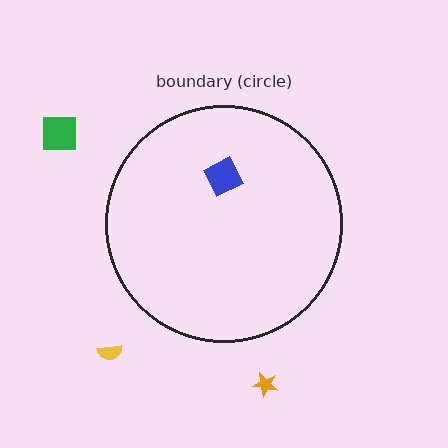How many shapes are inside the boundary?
1 inside, 3 outside.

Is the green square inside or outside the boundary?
Outside.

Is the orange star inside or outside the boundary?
Outside.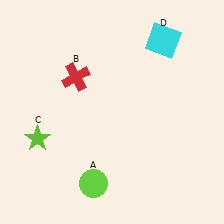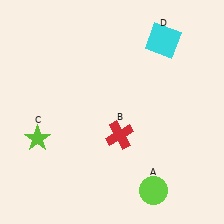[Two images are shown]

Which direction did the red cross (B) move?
The red cross (B) moved down.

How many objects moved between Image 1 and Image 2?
2 objects moved between the two images.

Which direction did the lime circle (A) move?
The lime circle (A) moved right.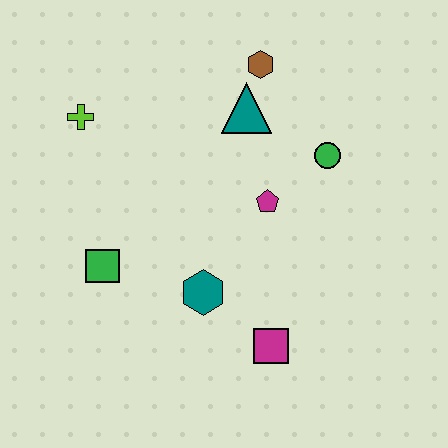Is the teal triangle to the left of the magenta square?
Yes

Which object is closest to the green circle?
The magenta pentagon is closest to the green circle.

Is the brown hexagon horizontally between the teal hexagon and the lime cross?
No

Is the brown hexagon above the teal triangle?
Yes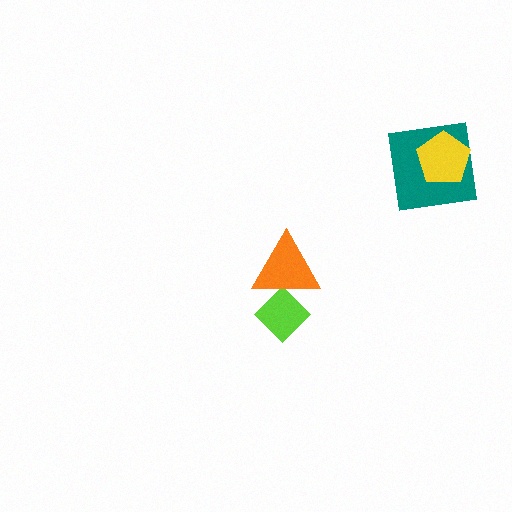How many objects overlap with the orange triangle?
1 object overlaps with the orange triangle.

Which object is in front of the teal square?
The yellow pentagon is in front of the teal square.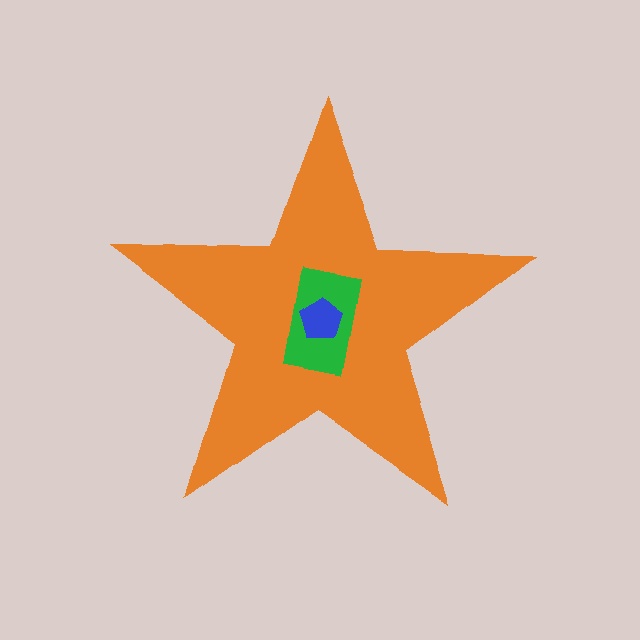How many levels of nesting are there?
3.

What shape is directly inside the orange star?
The green rectangle.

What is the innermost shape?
The blue pentagon.